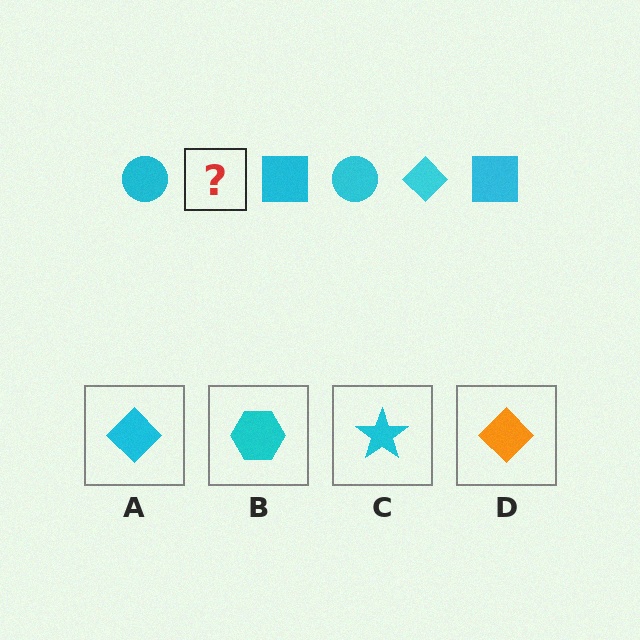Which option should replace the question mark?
Option A.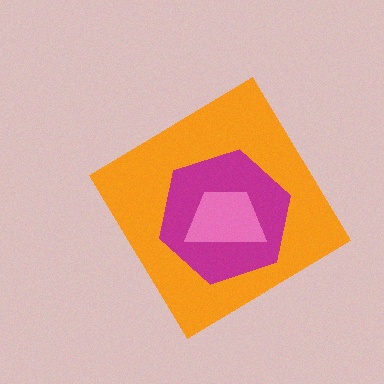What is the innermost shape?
The pink trapezoid.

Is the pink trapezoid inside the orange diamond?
Yes.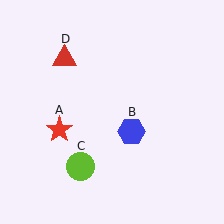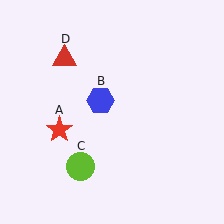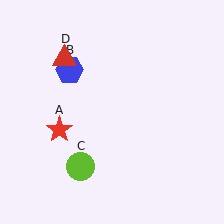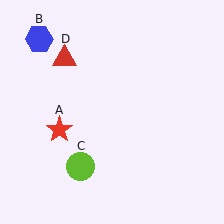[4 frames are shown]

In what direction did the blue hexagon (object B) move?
The blue hexagon (object B) moved up and to the left.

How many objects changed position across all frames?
1 object changed position: blue hexagon (object B).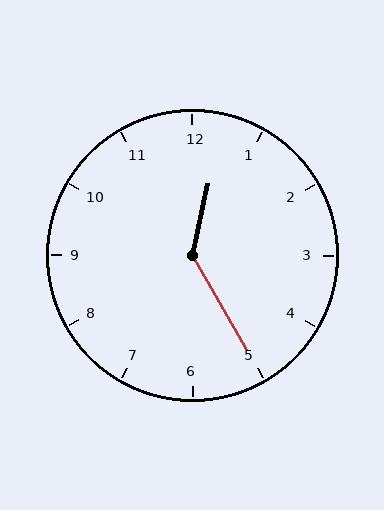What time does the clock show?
12:25.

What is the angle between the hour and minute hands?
Approximately 138 degrees.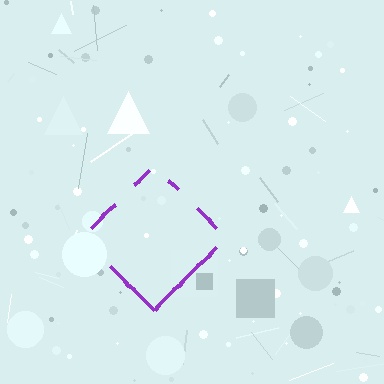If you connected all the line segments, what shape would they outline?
They would outline a diamond.